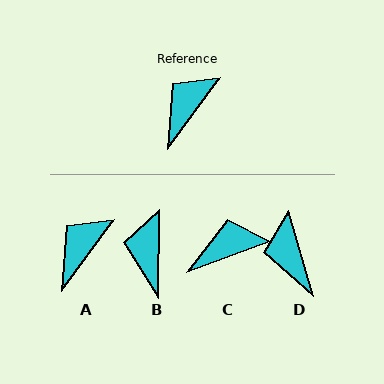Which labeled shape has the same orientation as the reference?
A.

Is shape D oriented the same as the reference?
No, it is off by about 53 degrees.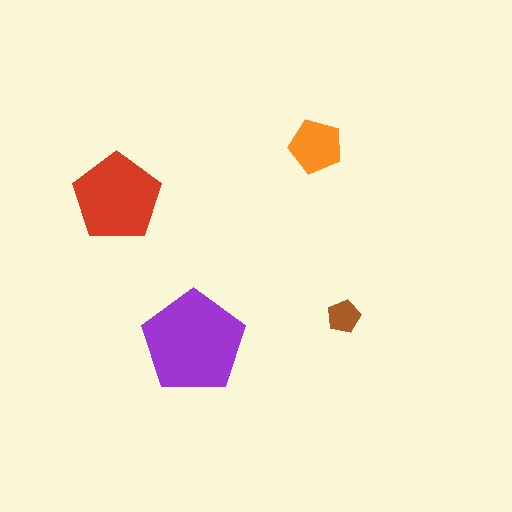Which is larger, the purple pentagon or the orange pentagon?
The purple one.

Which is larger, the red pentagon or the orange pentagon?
The red one.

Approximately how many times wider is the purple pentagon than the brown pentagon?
About 3 times wider.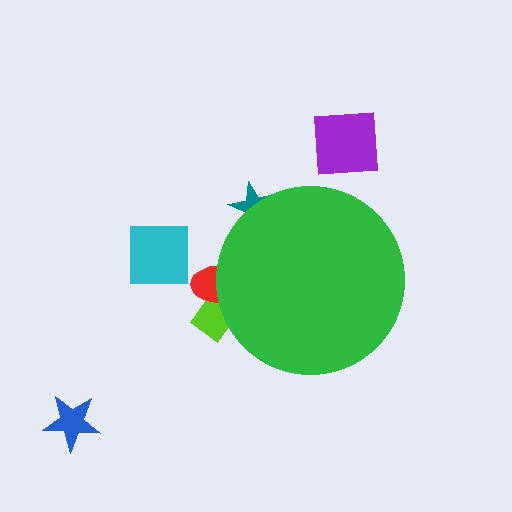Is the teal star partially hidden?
Yes, the teal star is partially hidden behind the green circle.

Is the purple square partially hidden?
No, the purple square is fully visible.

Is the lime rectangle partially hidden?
Yes, the lime rectangle is partially hidden behind the green circle.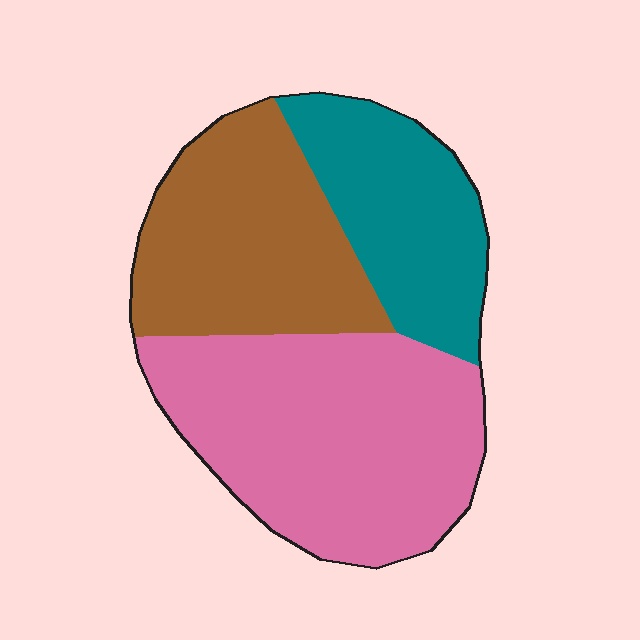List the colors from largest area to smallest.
From largest to smallest: pink, brown, teal.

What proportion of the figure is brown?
Brown takes up about one third (1/3) of the figure.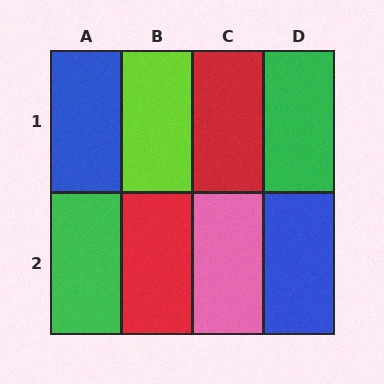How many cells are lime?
1 cell is lime.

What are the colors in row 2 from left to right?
Green, red, pink, blue.